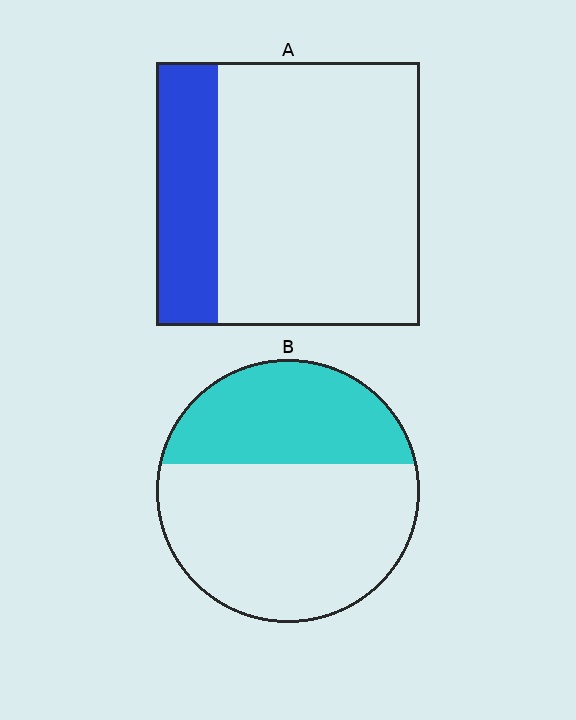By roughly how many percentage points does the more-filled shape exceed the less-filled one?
By roughly 15 percentage points (B over A).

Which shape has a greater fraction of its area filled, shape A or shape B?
Shape B.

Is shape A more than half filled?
No.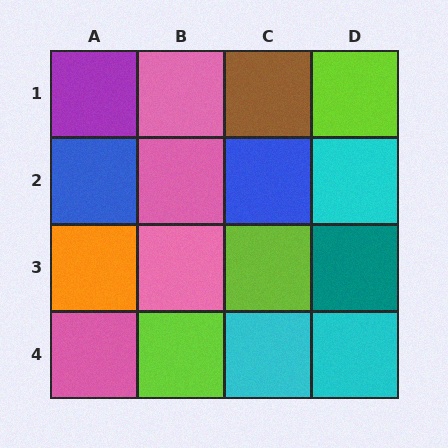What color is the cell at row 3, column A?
Orange.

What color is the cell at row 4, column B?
Lime.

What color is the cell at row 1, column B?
Pink.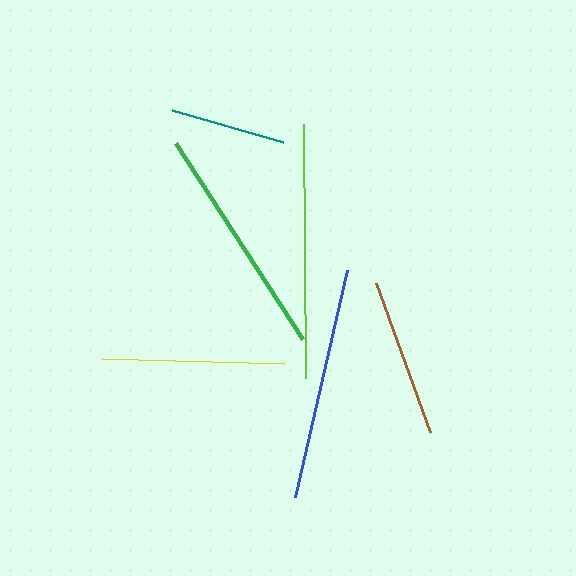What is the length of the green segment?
The green segment is approximately 234 pixels long.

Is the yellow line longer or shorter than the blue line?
The blue line is longer than the yellow line.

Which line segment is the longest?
The lime line is the longest at approximately 254 pixels.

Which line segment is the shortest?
The teal line is the shortest at approximately 116 pixels.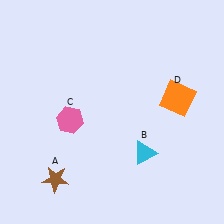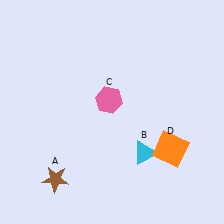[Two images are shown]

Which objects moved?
The objects that moved are: the pink hexagon (C), the orange square (D).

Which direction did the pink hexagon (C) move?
The pink hexagon (C) moved right.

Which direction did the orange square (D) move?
The orange square (D) moved down.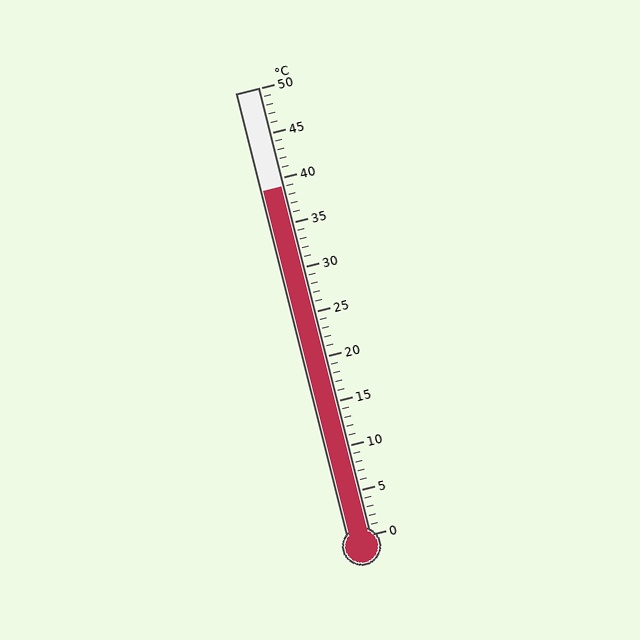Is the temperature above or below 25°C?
The temperature is above 25°C.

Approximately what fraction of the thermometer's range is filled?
The thermometer is filled to approximately 80% of its range.